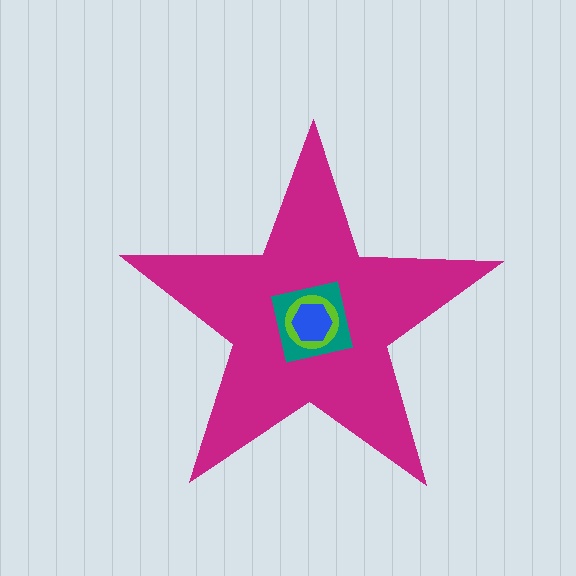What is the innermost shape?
The blue hexagon.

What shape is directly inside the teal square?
The lime circle.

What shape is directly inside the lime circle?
The blue hexagon.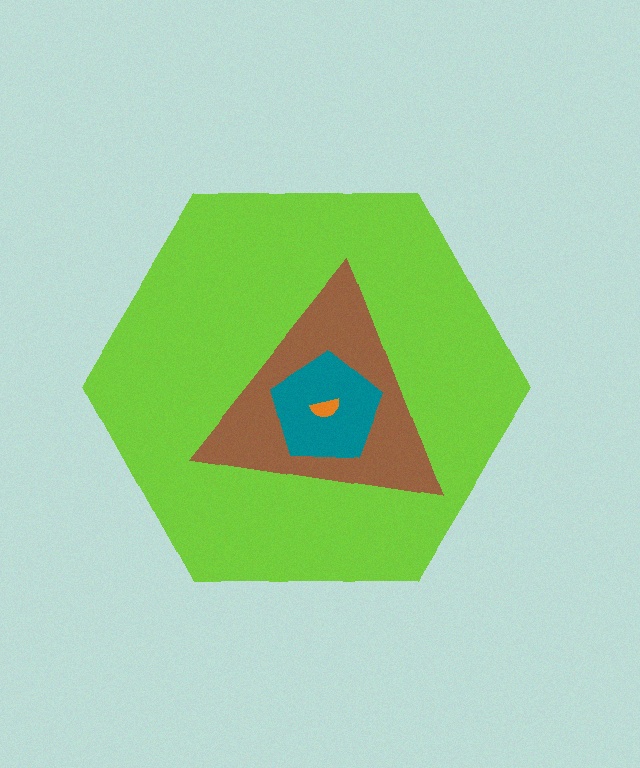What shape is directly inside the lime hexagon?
The brown triangle.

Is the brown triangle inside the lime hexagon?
Yes.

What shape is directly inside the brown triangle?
The teal pentagon.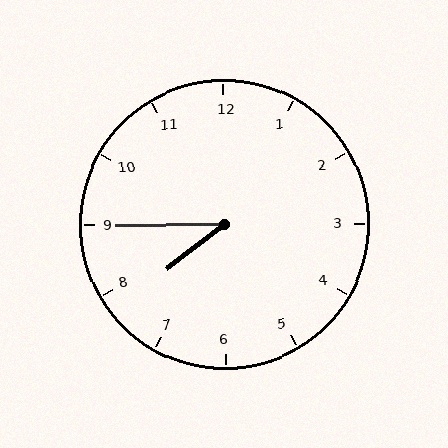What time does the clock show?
7:45.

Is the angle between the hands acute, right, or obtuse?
It is acute.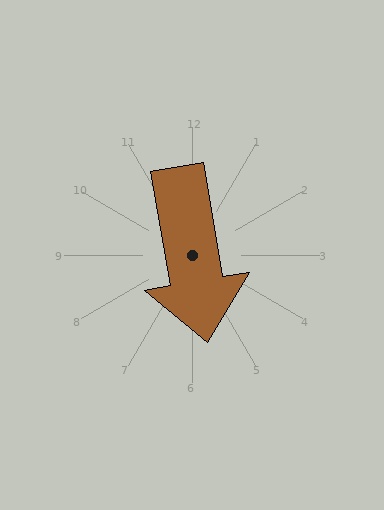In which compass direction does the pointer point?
South.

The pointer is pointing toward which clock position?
Roughly 6 o'clock.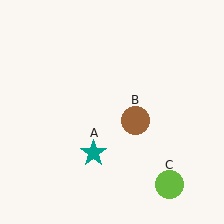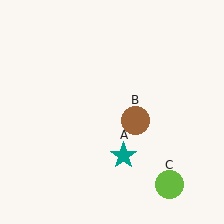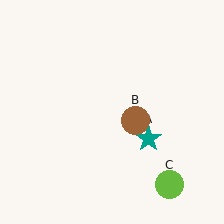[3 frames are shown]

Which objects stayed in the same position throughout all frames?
Brown circle (object B) and lime circle (object C) remained stationary.